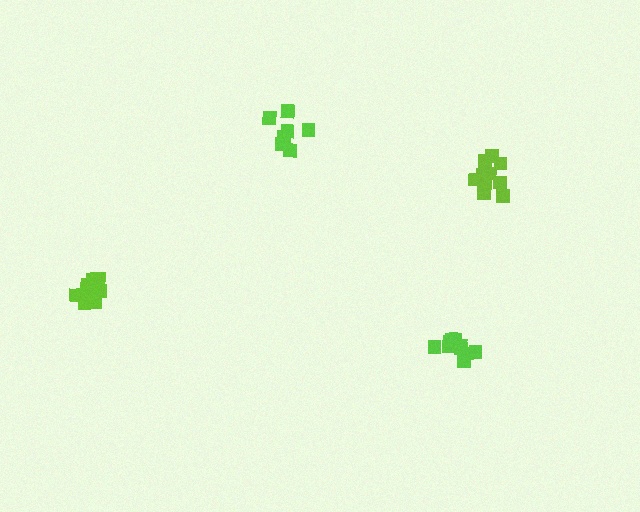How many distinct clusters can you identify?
There are 4 distinct clusters.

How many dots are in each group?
Group 1: 7 dots, Group 2: 11 dots, Group 3: 10 dots, Group 4: 11 dots (39 total).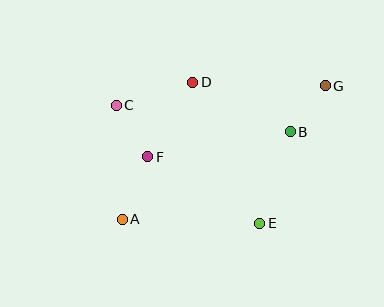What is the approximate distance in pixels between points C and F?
The distance between C and F is approximately 60 pixels.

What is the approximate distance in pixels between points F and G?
The distance between F and G is approximately 191 pixels.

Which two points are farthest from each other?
Points A and G are farthest from each other.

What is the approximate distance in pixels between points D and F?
The distance between D and F is approximately 87 pixels.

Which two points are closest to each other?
Points B and G are closest to each other.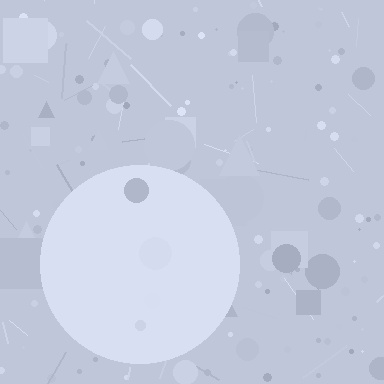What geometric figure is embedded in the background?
A circle is embedded in the background.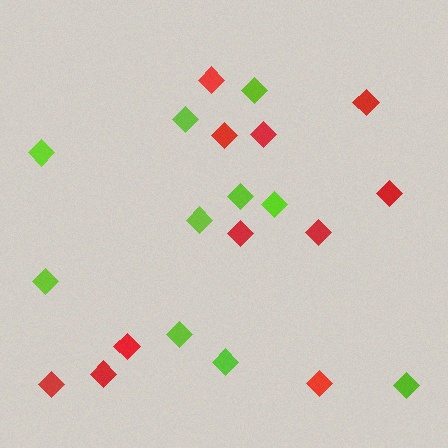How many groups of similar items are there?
There are 2 groups: one group of red diamonds (11) and one group of lime diamonds (10).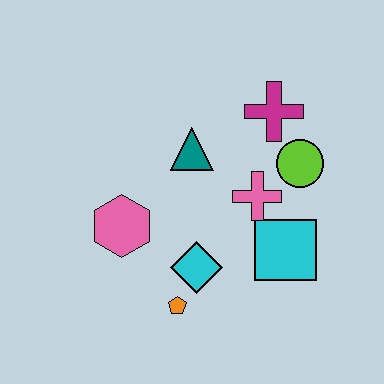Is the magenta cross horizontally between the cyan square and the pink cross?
Yes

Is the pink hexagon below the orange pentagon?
No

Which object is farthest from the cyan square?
The pink hexagon is farthest from the cyan square.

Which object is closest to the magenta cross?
The lime circle is closest to the magenta cross.